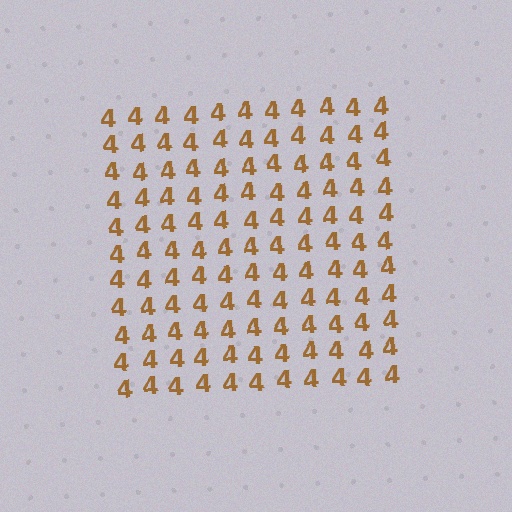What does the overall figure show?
The overall figure shows a square.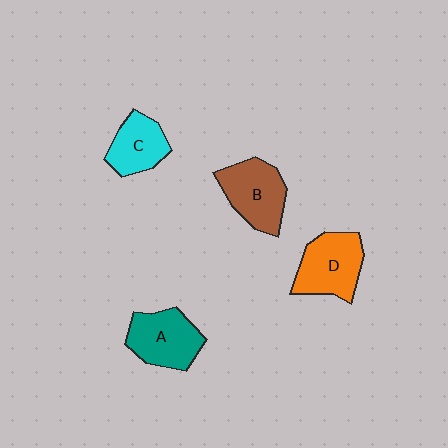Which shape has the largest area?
Shape D (orange).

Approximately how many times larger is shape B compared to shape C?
Approximately 1.3 times.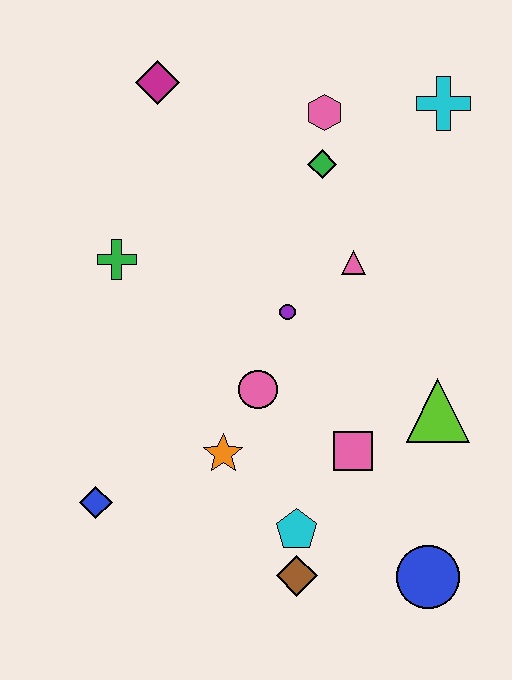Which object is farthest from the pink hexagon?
The blue circle is farthest from the pink hexagon.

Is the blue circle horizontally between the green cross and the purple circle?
No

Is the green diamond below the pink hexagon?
Yes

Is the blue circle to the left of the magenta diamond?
No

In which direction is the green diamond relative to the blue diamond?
The green diamond is above the blue diamond.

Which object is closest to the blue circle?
The brown diamond is closest to the blue circle.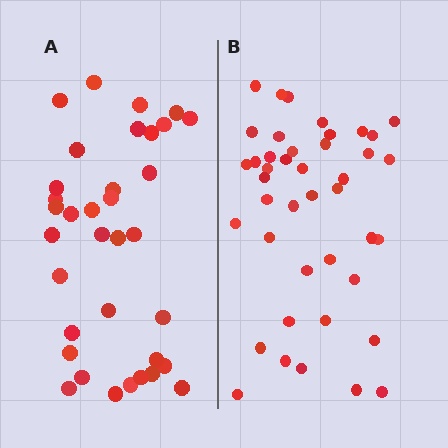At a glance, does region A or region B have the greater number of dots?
Region B (the right region) has more dots.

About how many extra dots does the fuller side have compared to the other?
Region B has roughly 8 or so more dots than region A.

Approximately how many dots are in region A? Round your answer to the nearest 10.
About 40 dots. (The exact count is 35, which rounds to 40.)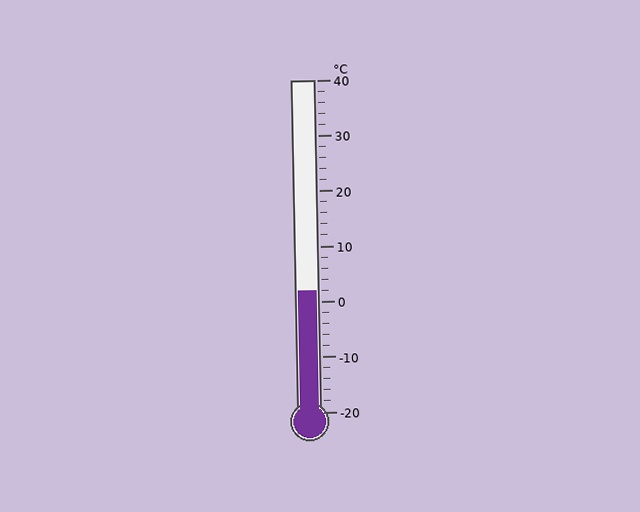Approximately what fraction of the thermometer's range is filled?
The thermometer is filled to approximately 35% of its range.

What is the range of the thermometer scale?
The thermometer scale ranges from -20°C to 40°C.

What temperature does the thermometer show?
The thermometer shows approximately 2°C.